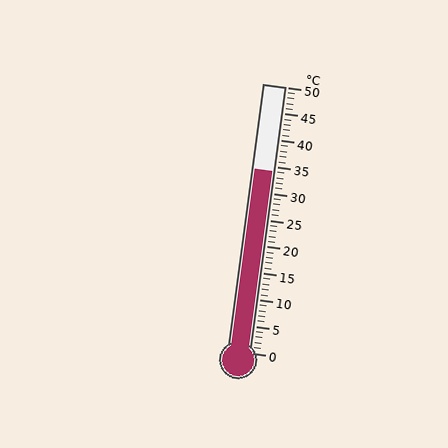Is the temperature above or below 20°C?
The temperature is above 20°C.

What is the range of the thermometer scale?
The thermometer scale ranges from 0°C to 50°C.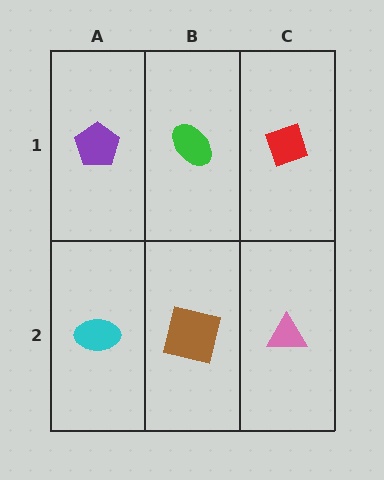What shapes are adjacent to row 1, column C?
A pink triangle (row 2, column C), a green ellipse (row 1, column B).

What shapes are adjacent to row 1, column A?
A cyan ellipse (row 2, column A), a green ellipse (row 1, column B).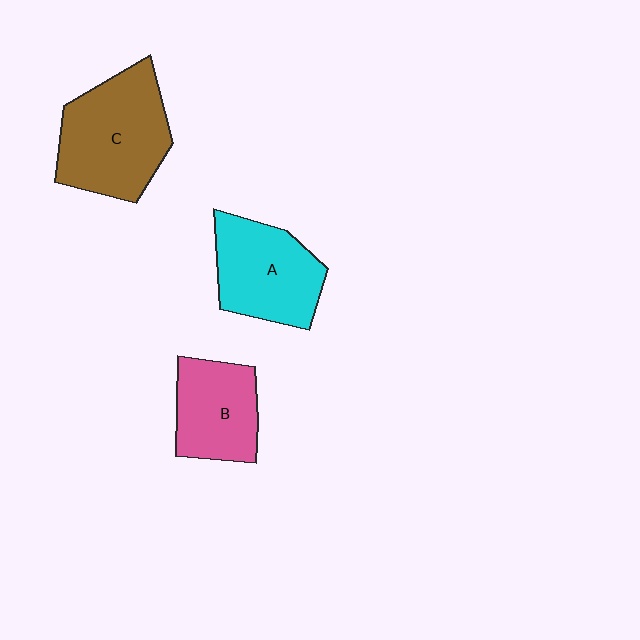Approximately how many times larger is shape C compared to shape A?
Approximately 1.2 times.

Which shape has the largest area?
Shape C (brown).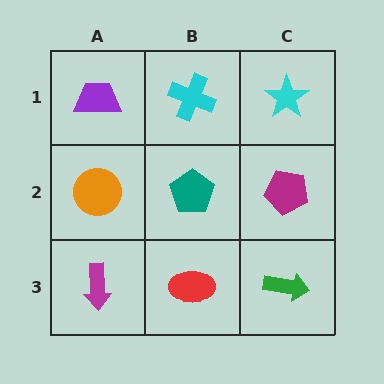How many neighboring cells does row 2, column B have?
4.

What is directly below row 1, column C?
A magenta pentagon.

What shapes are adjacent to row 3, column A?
An orange circle (row 2, column A), a red ellipse (row 3, column B).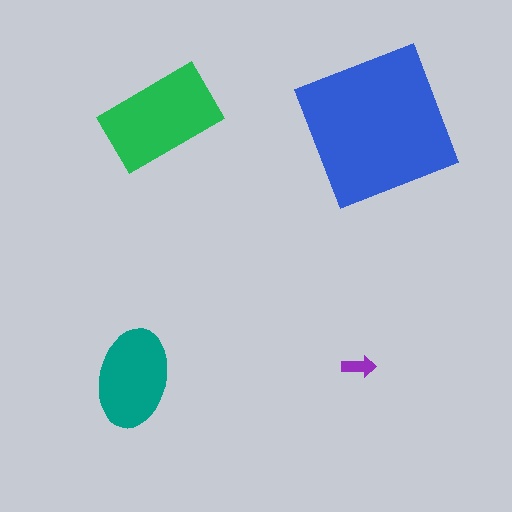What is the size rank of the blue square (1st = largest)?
1st.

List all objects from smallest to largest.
The purple arrow, the teal ellipse, the green rectangle, the blue square.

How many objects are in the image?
There are 4 objects in the image.